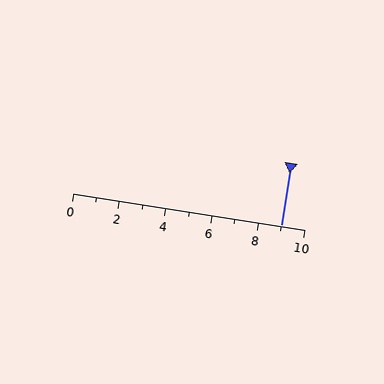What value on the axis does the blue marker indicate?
The marker indicates approximately 9.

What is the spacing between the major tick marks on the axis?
The major ticks are spaced 2 apart.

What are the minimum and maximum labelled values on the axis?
The axis runs from 0 to 10.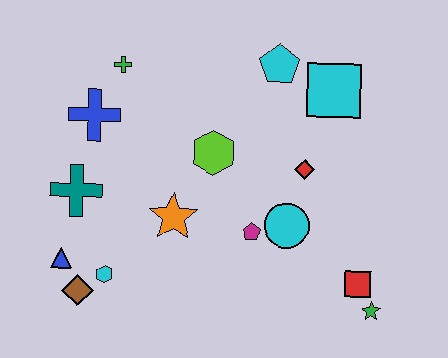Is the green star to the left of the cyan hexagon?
No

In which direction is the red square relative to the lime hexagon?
The red square is to the right of the lime hexagon.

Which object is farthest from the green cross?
The green star is farthest from the green cross.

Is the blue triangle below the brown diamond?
No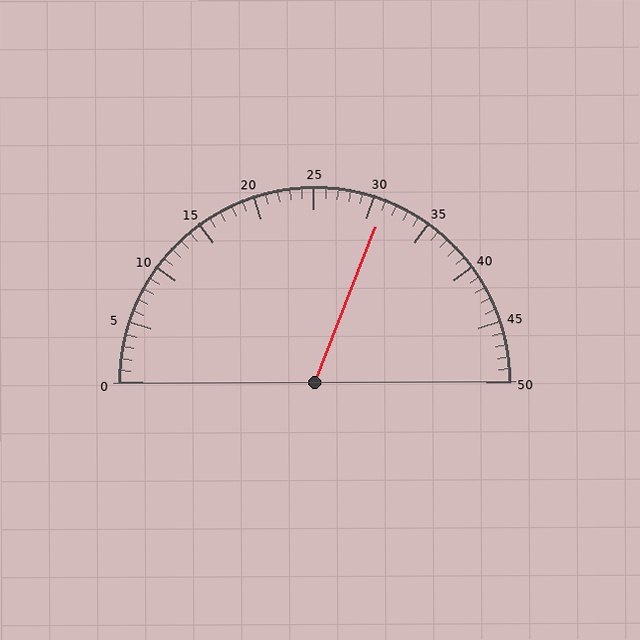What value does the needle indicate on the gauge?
The needle indicates approximately 31.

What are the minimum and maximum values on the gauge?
The gauge ranges from 0 to 50.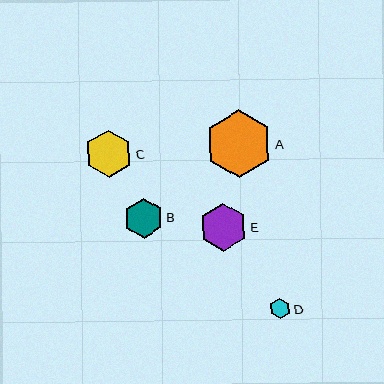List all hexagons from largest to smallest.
From largest to smallest: A, E, C, B, D.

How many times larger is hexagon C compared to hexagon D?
Hexagon C is approximately 2.3 times the size of hexagon D.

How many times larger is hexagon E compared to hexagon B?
Hexagon E is approximately 1.2 times the size of hexagon B.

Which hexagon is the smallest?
Hexagon D is the smallest with a size of approximately 21 pixels.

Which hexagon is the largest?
Hexagon A is the largest with a size of approximately 67 pixels.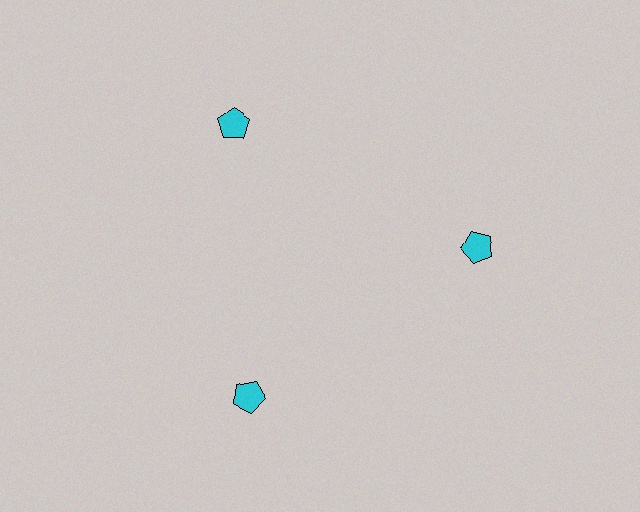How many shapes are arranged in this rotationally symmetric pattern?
There are 3 shapes, arranged in 3 groups of 1.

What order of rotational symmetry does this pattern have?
This pattern has 3-fold rotational symmetry.